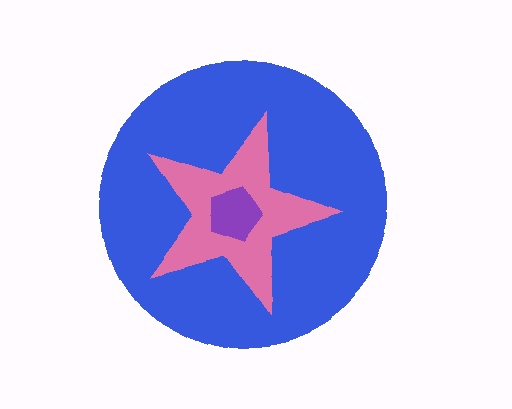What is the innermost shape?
The purple pentagon.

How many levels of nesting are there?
3.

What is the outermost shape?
The blue circle.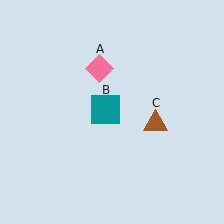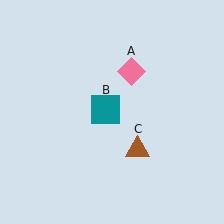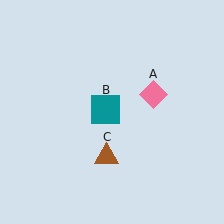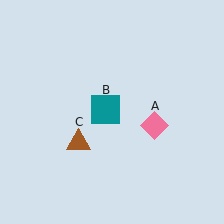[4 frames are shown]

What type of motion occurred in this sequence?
The pink diamond (object A), brown triangle (object C) rotated clockwise around the center of the scene.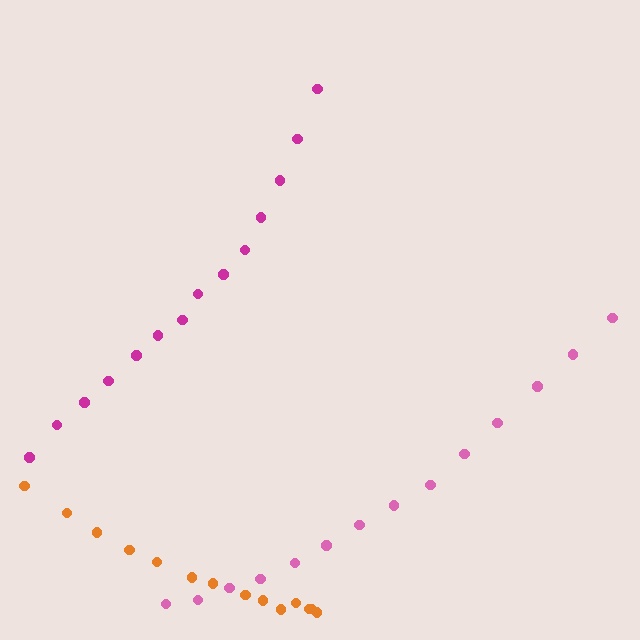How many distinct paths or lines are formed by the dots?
There are 3 distinct paths.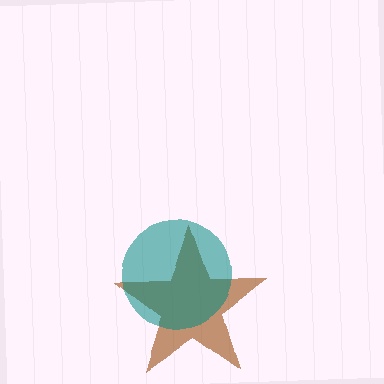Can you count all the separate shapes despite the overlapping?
Yes, there are 2 separate shapes.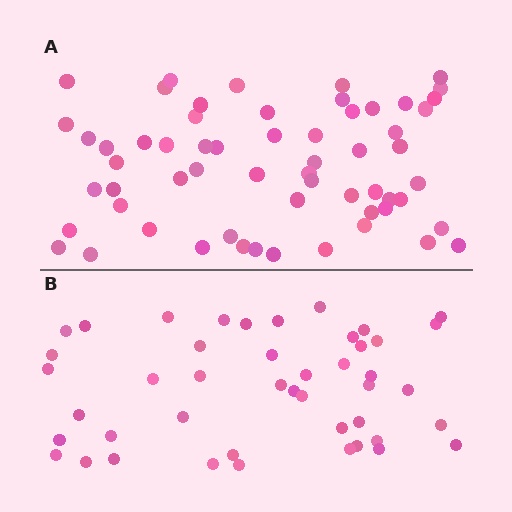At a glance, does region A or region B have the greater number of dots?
Region A (the top region) has more dots.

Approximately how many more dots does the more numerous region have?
Region A has approximately 15 more dots than region B.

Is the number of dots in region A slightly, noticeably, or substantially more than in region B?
Region A has noticeably more, but not dramatically so. The ratio is roughly 1.3 to 1.